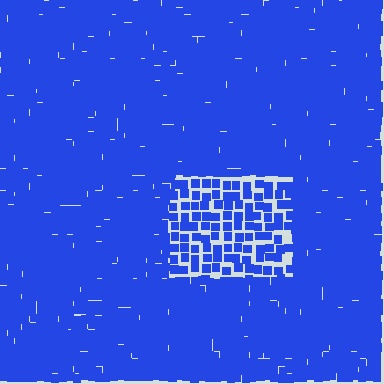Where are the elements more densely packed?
The elements are more densely packed outside the rectangle boundary.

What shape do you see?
I see a rectangle.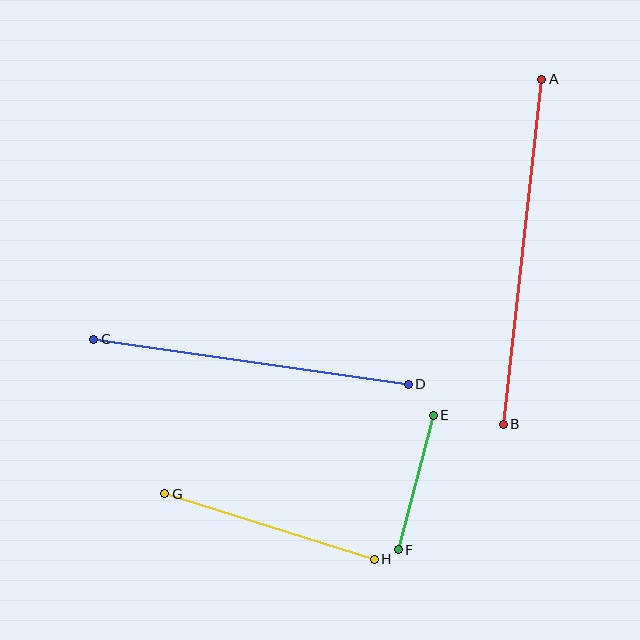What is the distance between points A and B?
The distance is approximately 347 pixels.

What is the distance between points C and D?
The distance is approximately 318 pixels.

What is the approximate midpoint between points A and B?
The midpoint is at approximately (523, 252) pixels.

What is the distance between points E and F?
The distance is approximately 139 pixels.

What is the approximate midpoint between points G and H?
The midpoint is at approximately (270, 527) pixels.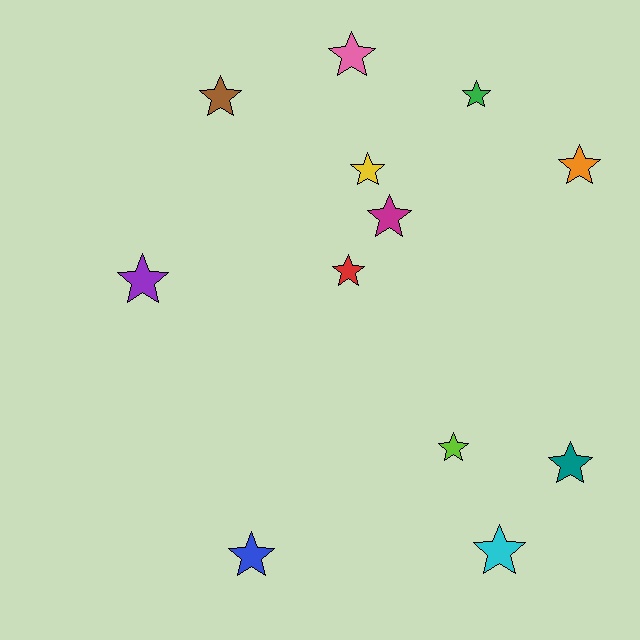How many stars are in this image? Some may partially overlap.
There are 12 stars.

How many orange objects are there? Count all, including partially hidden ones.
There is 1 orange object.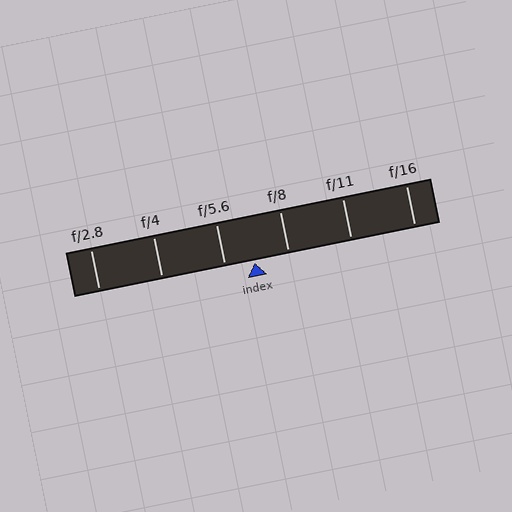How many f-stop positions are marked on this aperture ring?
There are 6 f-stop positions marked.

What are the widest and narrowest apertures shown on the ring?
The widest aperture shown is f/2.8 and the narrowest is f/16.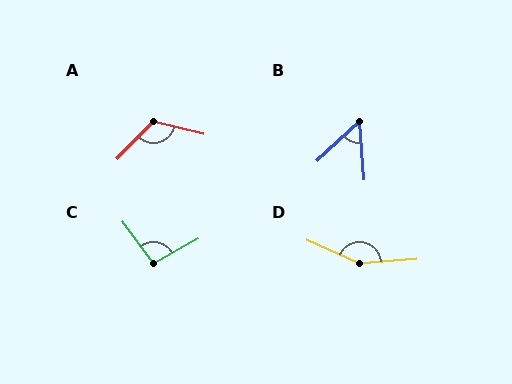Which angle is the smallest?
B, at approximately 51 degrees.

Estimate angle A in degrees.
Approximately 120 degrees.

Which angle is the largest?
D, at approximately 151 degrees.